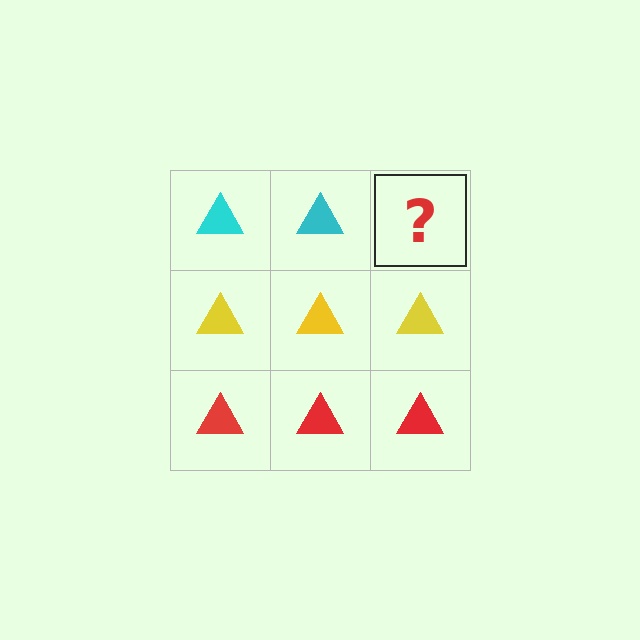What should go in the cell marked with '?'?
The missing cell should contain a cyan triangle.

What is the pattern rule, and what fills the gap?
The rule is that each row has a consistent color. The gap should be filled with a cyan triangle.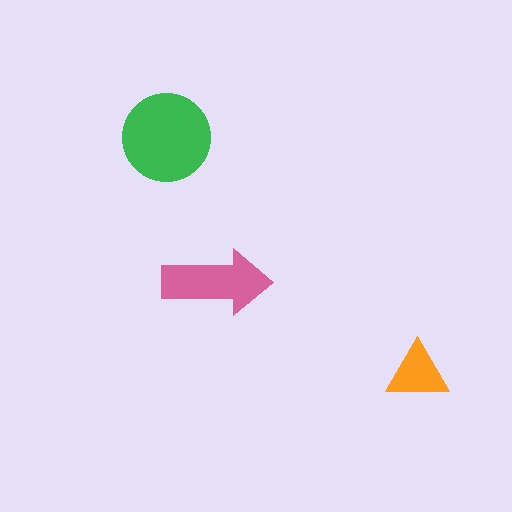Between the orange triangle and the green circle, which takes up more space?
The green circle.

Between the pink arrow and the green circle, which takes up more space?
The green circle.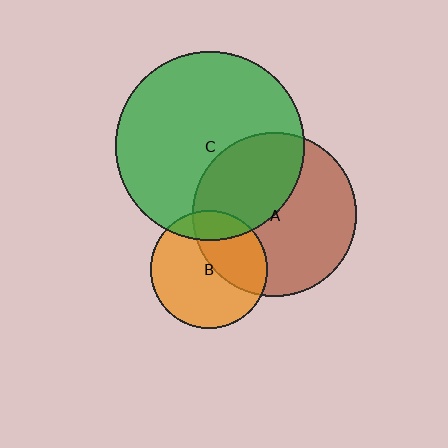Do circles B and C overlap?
Yes.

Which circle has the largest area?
Circle C (green).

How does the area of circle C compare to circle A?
Approximately 1.3 times.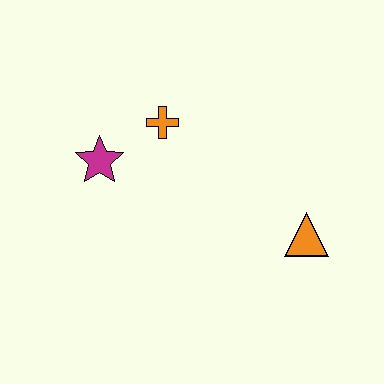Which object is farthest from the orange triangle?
The magenta star is farthest from the orange triangle.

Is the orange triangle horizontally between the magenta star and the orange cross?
No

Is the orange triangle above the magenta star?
No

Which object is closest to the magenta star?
The orange cross is closest to the magenta star.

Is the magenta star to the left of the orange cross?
Yes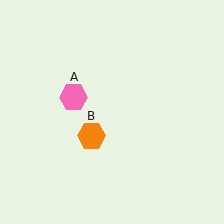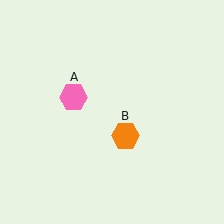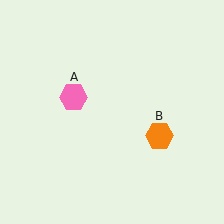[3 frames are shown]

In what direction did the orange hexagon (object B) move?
The orange hexagon (object B) moved right.